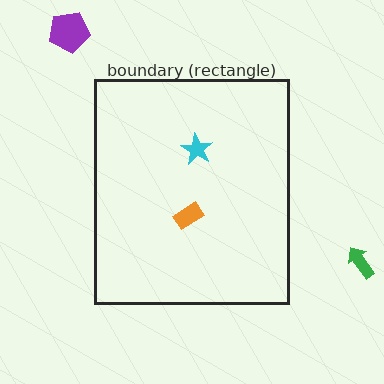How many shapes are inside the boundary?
2 inside, 2 outside.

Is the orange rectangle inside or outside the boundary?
Inside.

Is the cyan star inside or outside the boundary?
Inside.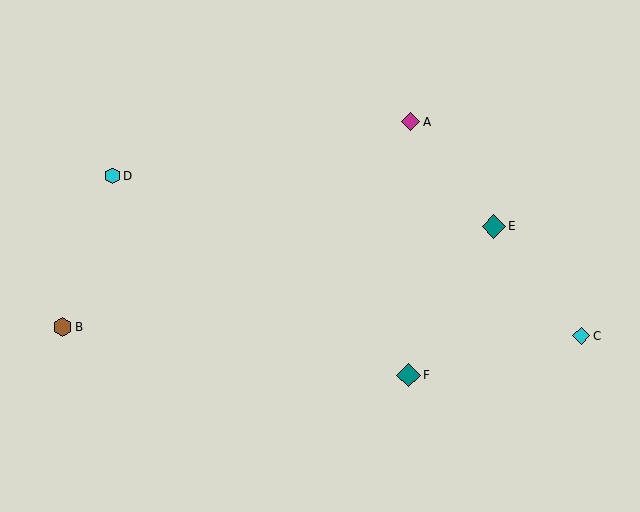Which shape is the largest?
The teal diamond (labeled F) is the largest.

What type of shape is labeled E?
Shape E is a teal diamond.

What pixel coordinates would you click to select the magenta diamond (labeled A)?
Click at (411, 122) to select the magenta diamond A.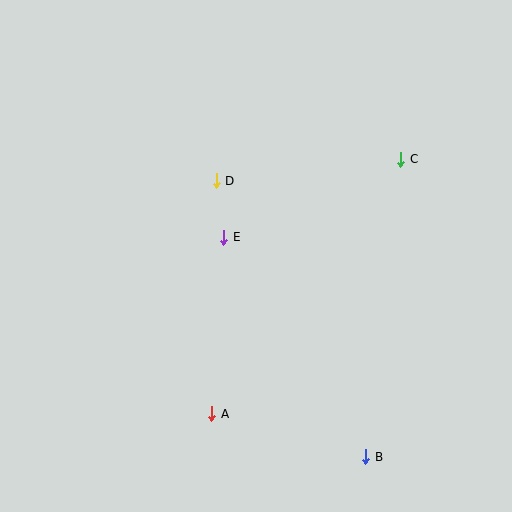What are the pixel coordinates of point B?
Point B is at (366, 457).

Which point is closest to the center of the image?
Point E at (224, 237) is closest to the center.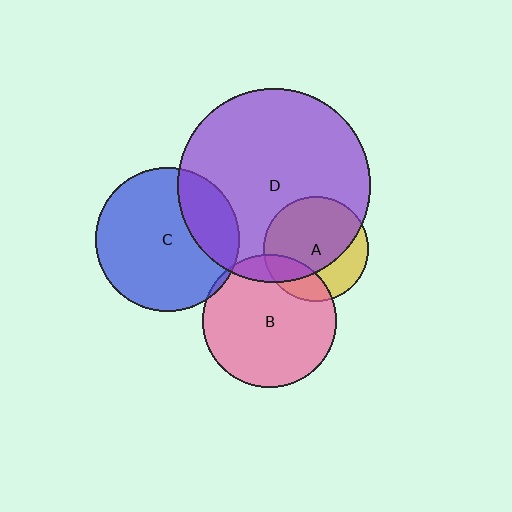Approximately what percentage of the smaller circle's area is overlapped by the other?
Approximately 20%.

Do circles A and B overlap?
Yes.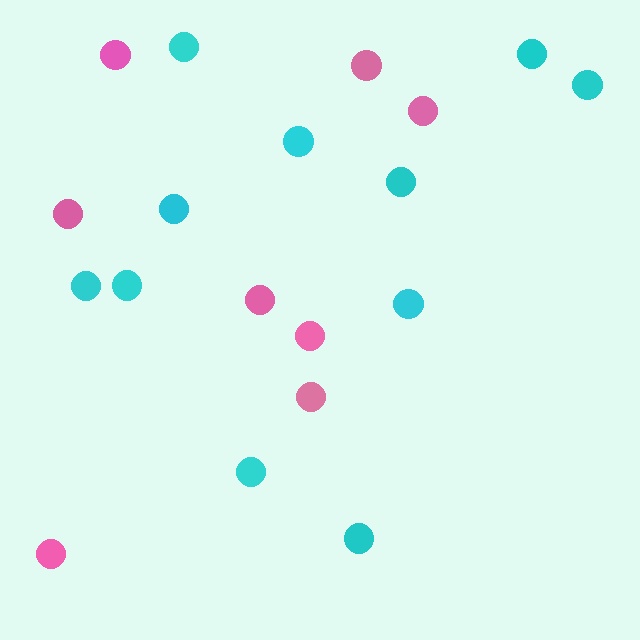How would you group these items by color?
There are 2 groups: one group of pink circles (8) and one group of cyan circles (11).